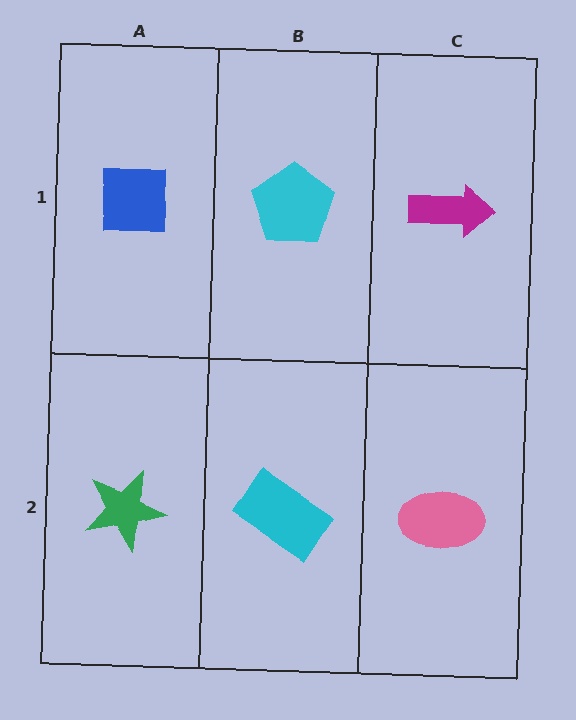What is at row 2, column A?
A green star.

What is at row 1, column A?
A blue square.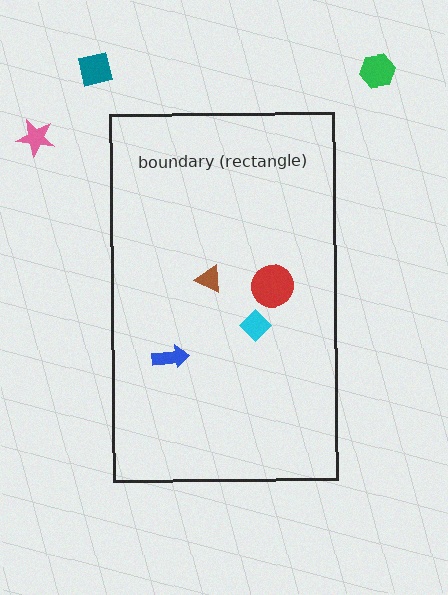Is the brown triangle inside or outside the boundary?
Inside.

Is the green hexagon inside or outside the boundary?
Outside.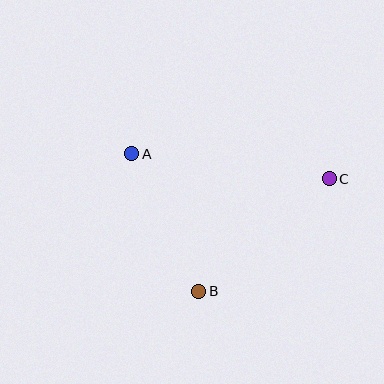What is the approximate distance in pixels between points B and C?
The distance between B and C is approximately 172 pixels.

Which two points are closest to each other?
Points A and B are closest to each other.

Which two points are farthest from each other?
Points A and C are farthest from each other.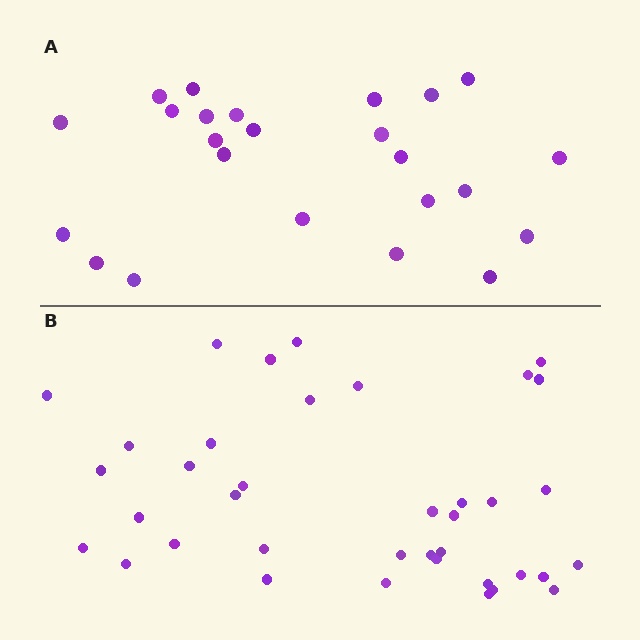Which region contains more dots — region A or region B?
Region B (the bottom region) has more dots.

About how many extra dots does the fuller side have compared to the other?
Region B has approximately 15 more dots than region A.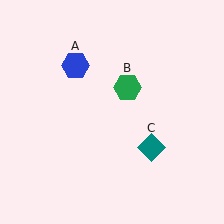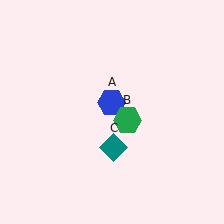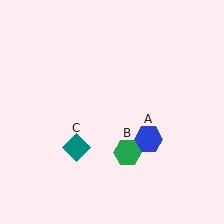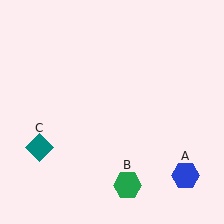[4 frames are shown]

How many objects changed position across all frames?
3 objects changed position: blue hexagon (object A), green hexagon (object B), teal diamond (object C).